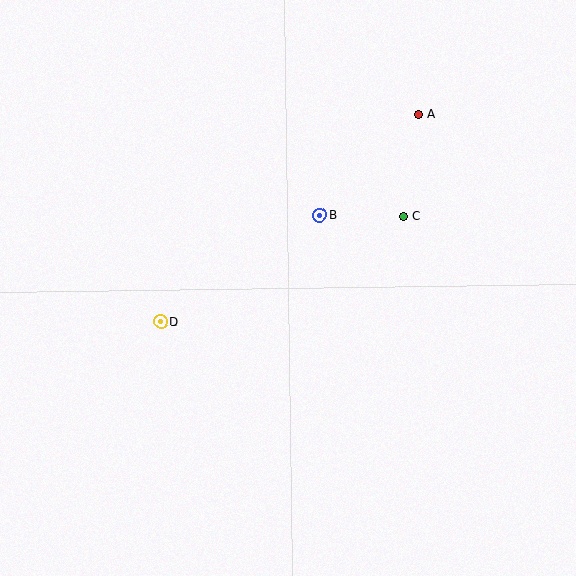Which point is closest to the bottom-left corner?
Point D is closest to the bottom-left corner.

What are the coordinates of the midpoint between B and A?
The midpoint between B and A is at (369, 165).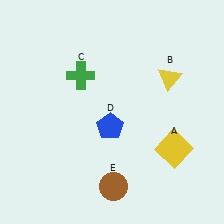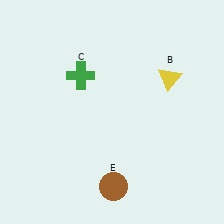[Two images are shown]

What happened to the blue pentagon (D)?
The blue pentagon (D) was removed in Image 2. It was in the bottom-left area of Image 1.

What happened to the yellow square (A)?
The yellow square (A) was removed in Image 2. It was in the bottom-right area of Image 1.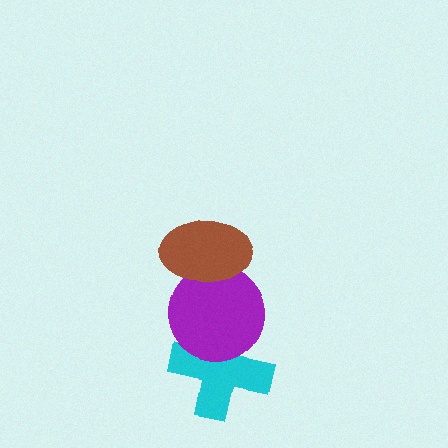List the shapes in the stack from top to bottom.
From top to bottom: the brown ellipse, the purple circle, the cyan cross.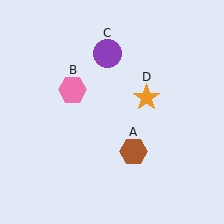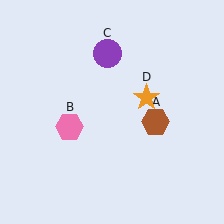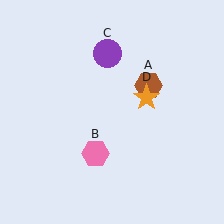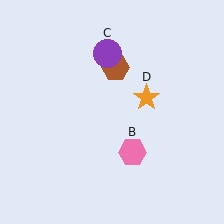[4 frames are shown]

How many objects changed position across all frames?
2 objects changed position: brown hexagon (object A), pink hexagon (object B).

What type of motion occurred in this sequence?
The brown hexagon (object A), pink hexagon (object B) rotated counterclockwise around the center of the scene.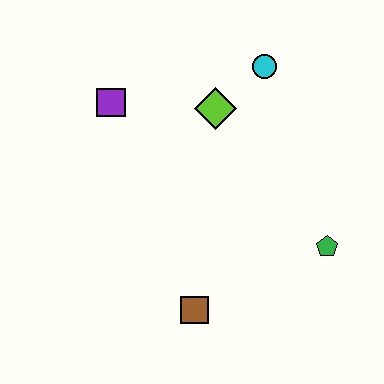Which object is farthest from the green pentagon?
The purple square is farthest from the green pentagon.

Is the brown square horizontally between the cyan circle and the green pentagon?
No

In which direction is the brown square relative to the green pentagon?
The brown square is to the left of the green pentagon.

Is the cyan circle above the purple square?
Yes